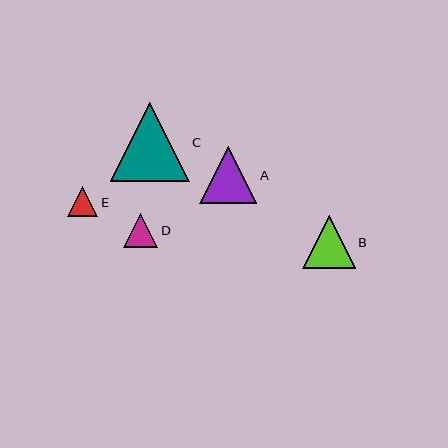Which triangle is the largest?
Triangle C is the largest with a size of approximately 79 pixels.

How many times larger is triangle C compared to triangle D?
Triangle C is approximately 2.4 times the size of triangle D.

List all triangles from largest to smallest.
From largest to smallest: C, A, B, D, E.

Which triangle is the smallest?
Triangle E is the smallest with a size of approximately 30 pixels.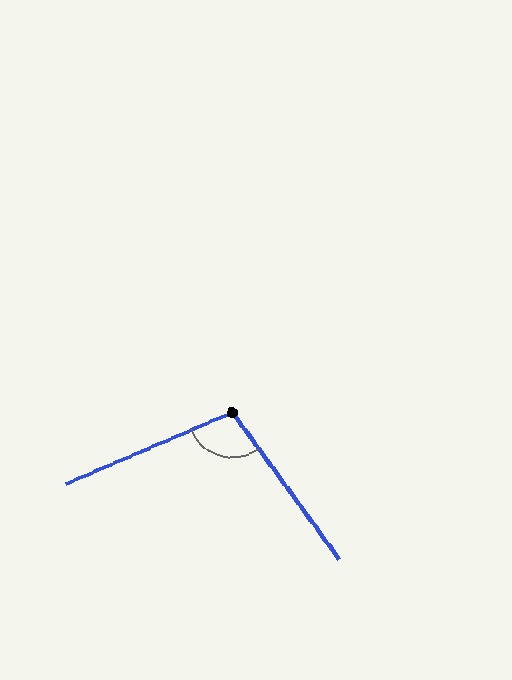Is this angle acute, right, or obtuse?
It is obtuse.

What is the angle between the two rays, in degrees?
Approximately 103 degrees.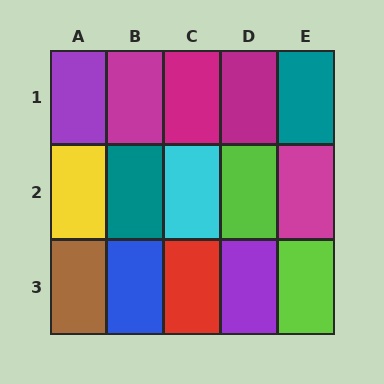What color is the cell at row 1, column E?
Teal.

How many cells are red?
1 cell is red.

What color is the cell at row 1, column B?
Magenta.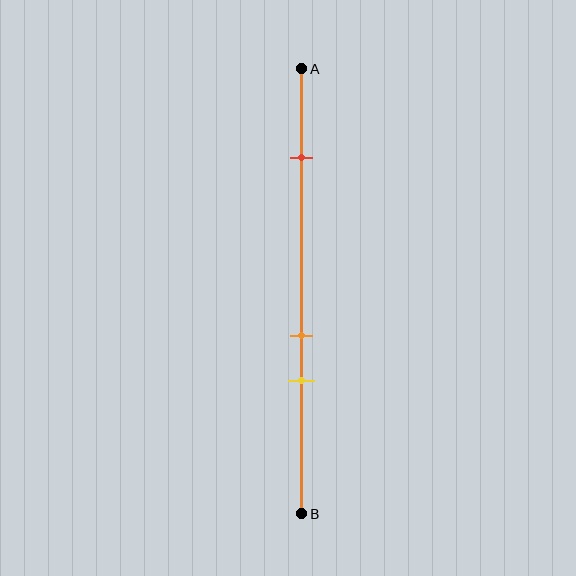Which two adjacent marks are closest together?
The orange and yellow marks are the closest adjacent pair.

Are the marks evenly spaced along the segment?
No, the marks are not evenly spaced.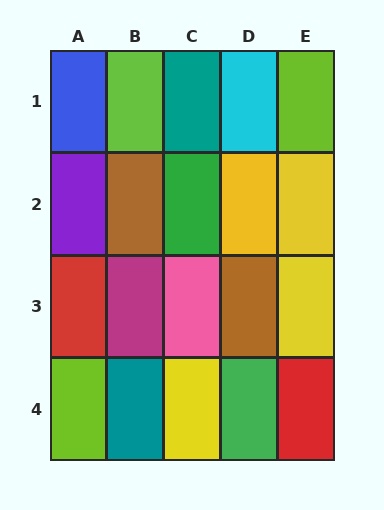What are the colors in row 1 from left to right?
Blue, lime, teal, cyan, lime.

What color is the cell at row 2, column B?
Brown.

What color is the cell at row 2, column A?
Purple.